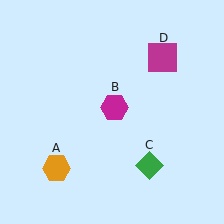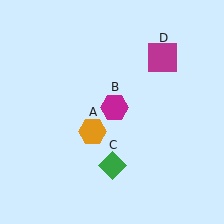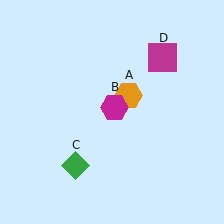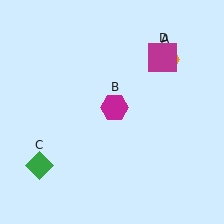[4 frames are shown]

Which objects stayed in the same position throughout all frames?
Magenta hexagon (object B) and magenta square (object D) remained stationary.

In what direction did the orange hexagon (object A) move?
The orange hexagon (object A) moved up and to the right.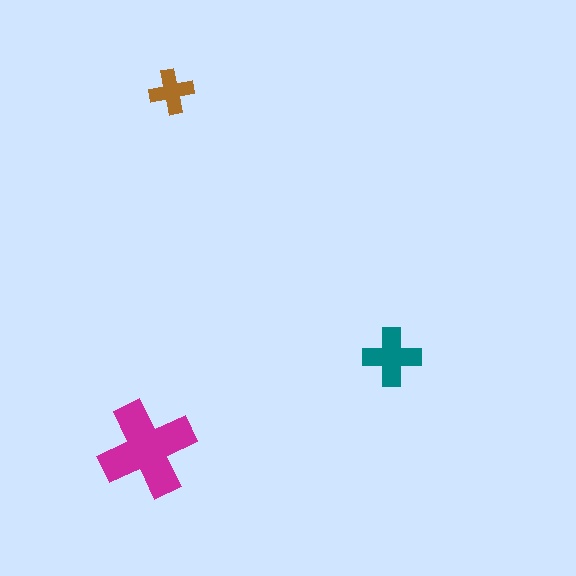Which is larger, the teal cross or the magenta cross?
The magenta one.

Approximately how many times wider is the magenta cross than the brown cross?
About 2 times wider.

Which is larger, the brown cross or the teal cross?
The teal one.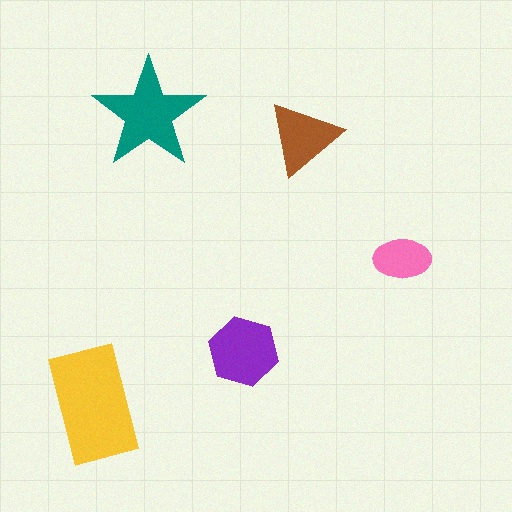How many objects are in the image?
There are 5 objects in the image.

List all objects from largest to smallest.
The yellow rectangle, the teal star, the purple hexagon, the brown triangle, the pink ellipse.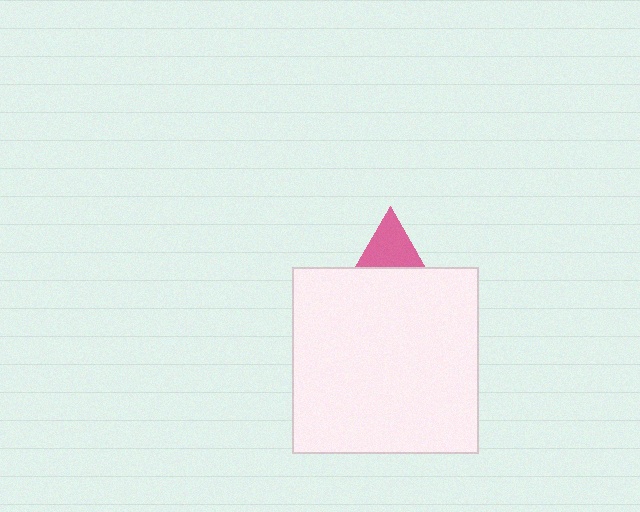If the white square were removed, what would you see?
You would see the complete pink triangle.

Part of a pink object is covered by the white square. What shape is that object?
It is a triangle.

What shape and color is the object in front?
The object in front is a white square.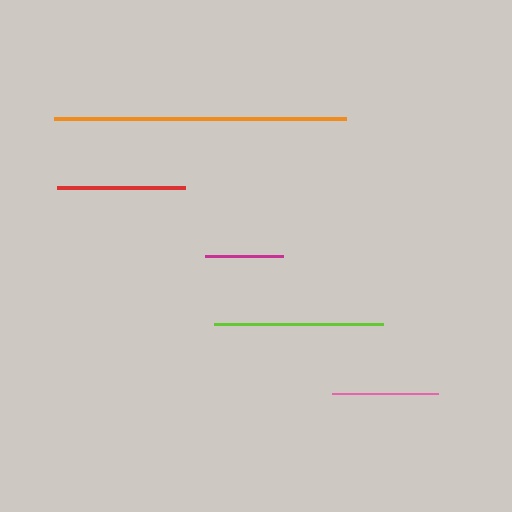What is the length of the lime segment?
The lime segment is approximately 169 pixels long.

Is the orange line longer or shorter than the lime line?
The orange line is longer than the lime line.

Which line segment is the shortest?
The magenta line is the shortest at approximately 78 pixels.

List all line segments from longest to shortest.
From longest to shortest: orange, lime, red, pink, magenta.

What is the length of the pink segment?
The pink segment is approximately 107 pixels long.